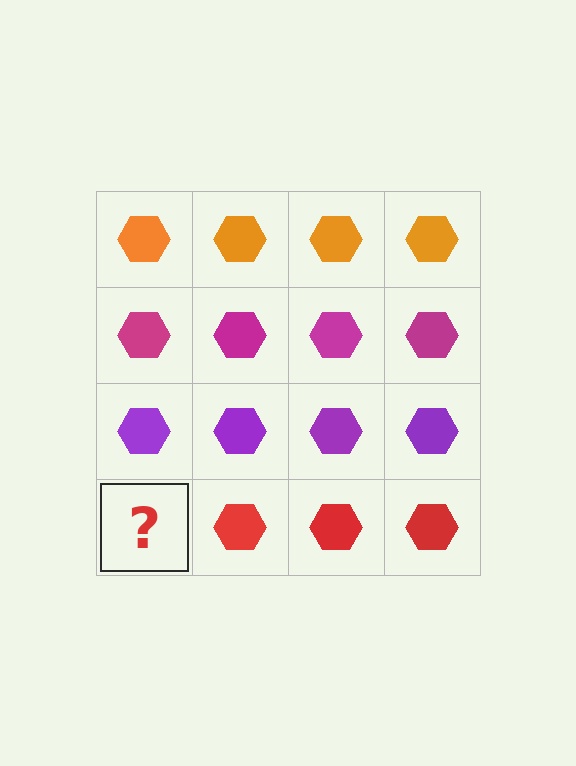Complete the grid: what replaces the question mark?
The question mark should be replaced with a red hexagon.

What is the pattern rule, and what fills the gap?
The rule is that each row has a consistent color. The gap should be filled with a red hexagon.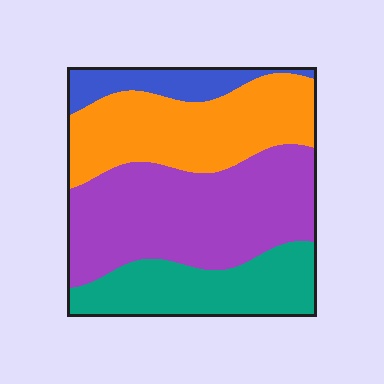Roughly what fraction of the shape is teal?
Teal covers roughly 20% of the shape.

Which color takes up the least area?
Blue, at roughly 10%.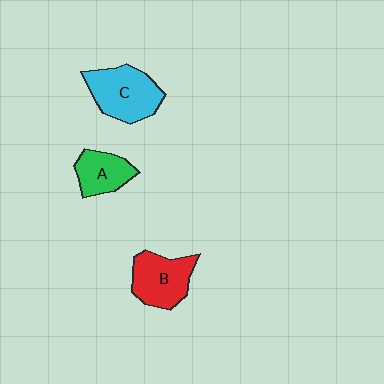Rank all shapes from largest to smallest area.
From largest to smallest: C (cyan), B (red), A (green).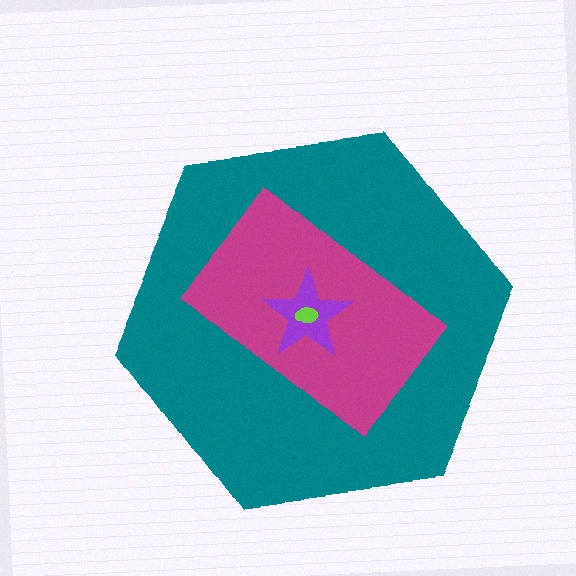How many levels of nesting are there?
4.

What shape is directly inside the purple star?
The lime ellipse.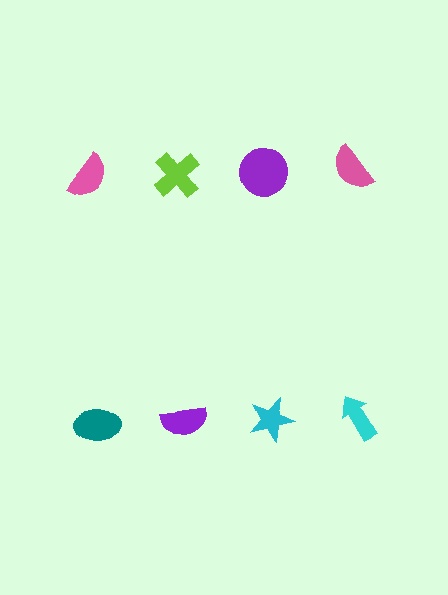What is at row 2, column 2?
A purple semicircle.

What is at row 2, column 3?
A cyan star.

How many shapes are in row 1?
4 shapes.